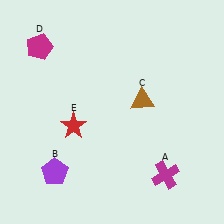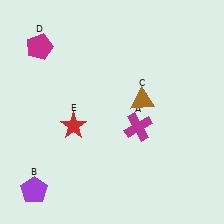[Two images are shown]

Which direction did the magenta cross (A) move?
The magenta cross (A) moved up.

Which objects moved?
The objects that moved are: the magenta cross (A), the purple pentagon (B).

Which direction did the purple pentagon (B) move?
The purple pentagon (B) moved left.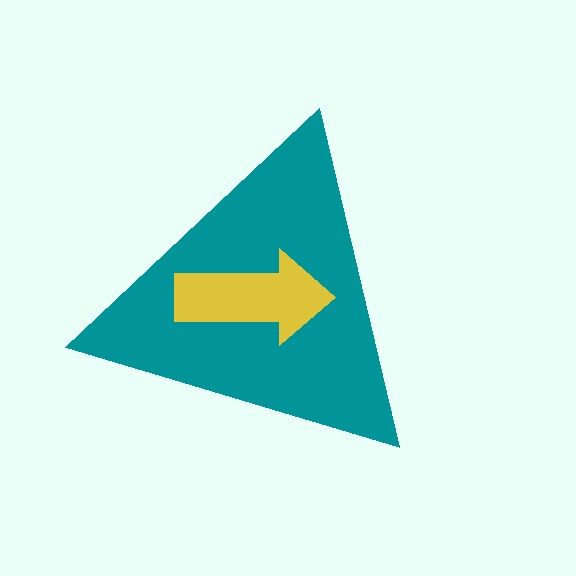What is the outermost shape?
The teal triangle.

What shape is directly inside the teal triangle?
The yellow arrow.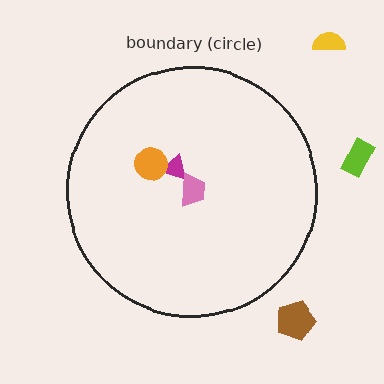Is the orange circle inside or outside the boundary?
Inside.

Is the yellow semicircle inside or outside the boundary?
Outside.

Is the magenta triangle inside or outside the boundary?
Inside.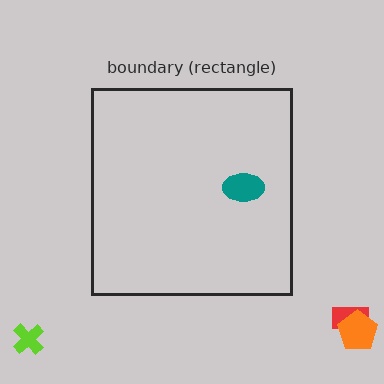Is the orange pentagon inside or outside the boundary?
Outside.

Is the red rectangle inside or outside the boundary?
Outside.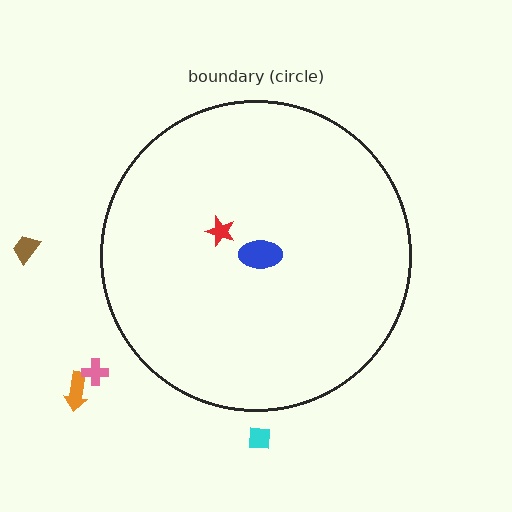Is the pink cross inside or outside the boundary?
Outside.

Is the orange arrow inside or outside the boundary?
Outside.